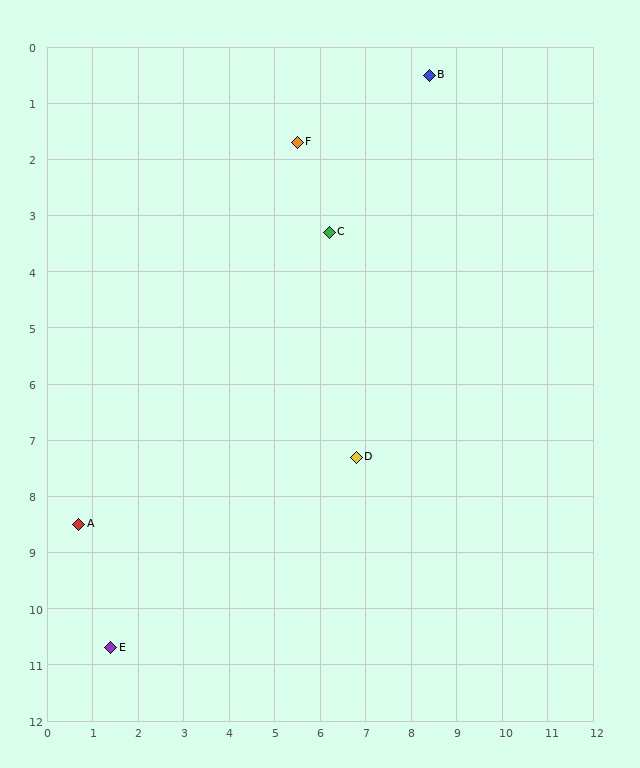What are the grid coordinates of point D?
Point D is at approximately (6.8, 7.3).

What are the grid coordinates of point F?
Point F is at approximately (5.5, 1.7).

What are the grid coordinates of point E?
Point E is at approximately (1.4, 10.7).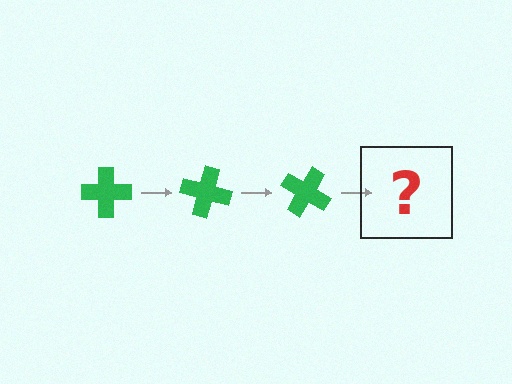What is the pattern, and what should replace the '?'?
The pattern is that the cross rotates 15 degrees each step. The '?' should be a green cross rotated 45 degrees.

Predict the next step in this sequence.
The next step is a green cross rotated 45 degrees.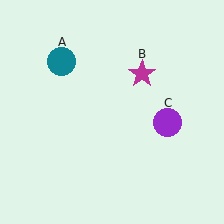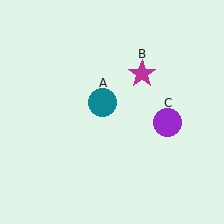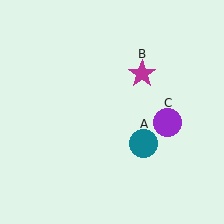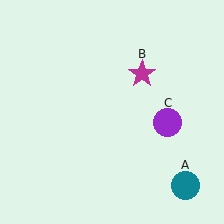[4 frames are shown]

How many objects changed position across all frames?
1 object changed position: teal circle (object A).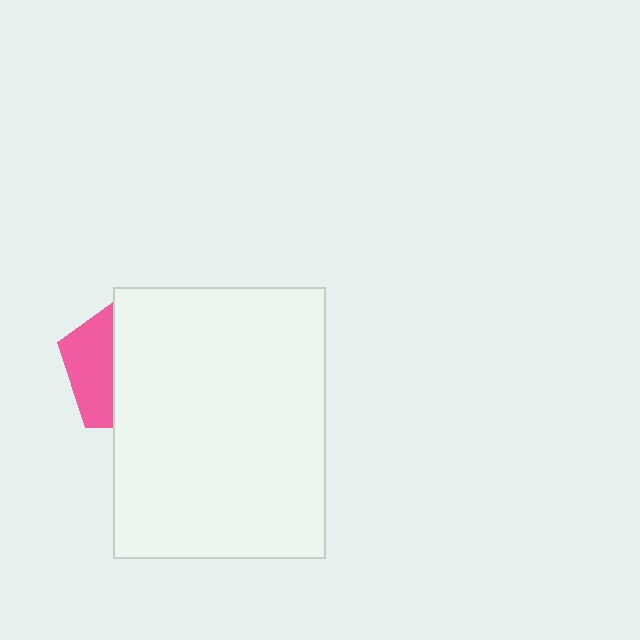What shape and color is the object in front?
The object in front is a white rectangle.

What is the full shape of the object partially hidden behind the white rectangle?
The partially hidden object is a pink pentagon.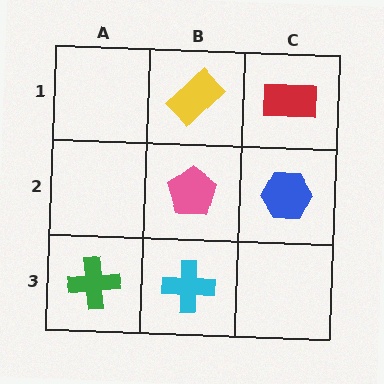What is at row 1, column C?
A red rectangle.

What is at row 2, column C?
A blue hexagon.